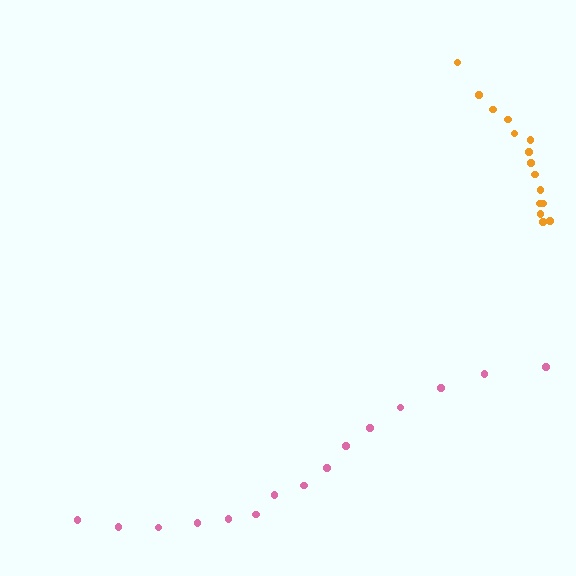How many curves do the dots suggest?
There are 2 distinct paths.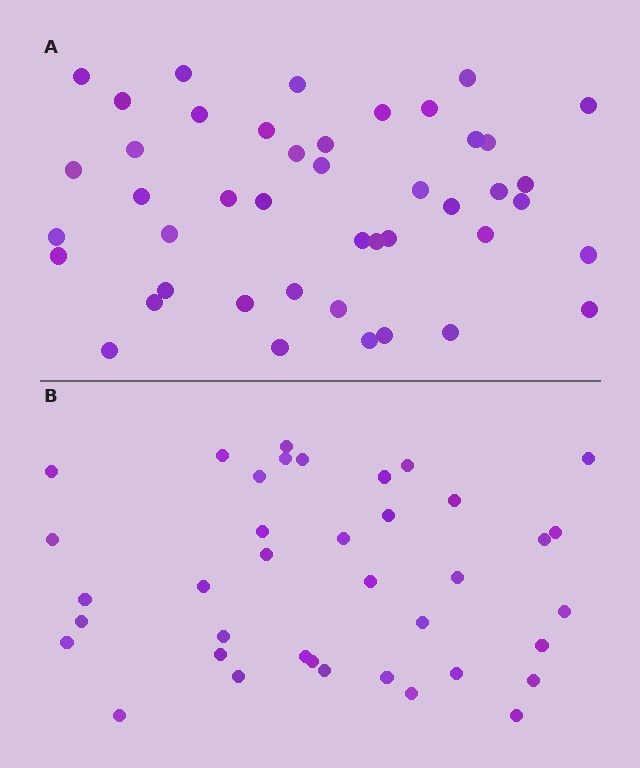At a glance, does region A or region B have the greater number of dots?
Region A (the top region) has more dots.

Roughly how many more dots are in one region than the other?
Region A has about 6 more dots than region B.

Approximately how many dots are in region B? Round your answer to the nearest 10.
About 40 dots. (The exact count is 38, which rounds to 40.)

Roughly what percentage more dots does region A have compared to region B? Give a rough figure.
About 15% more.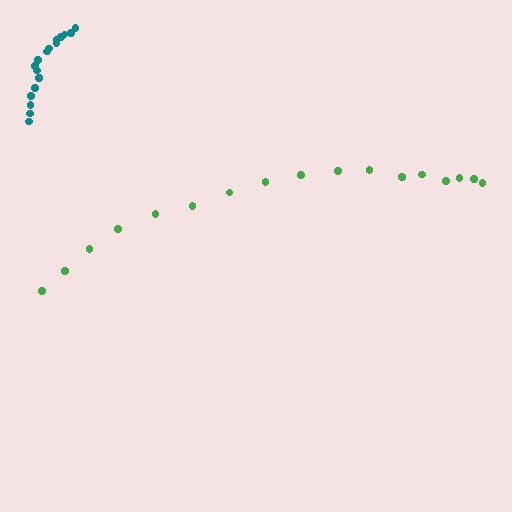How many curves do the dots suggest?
There are 2 distinct paths.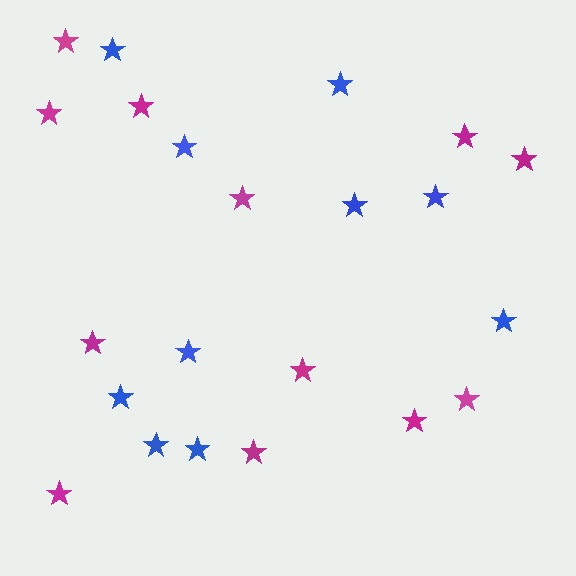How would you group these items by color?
There are 2 groups: one group of magenta stars (12) and one group of blue stars (10).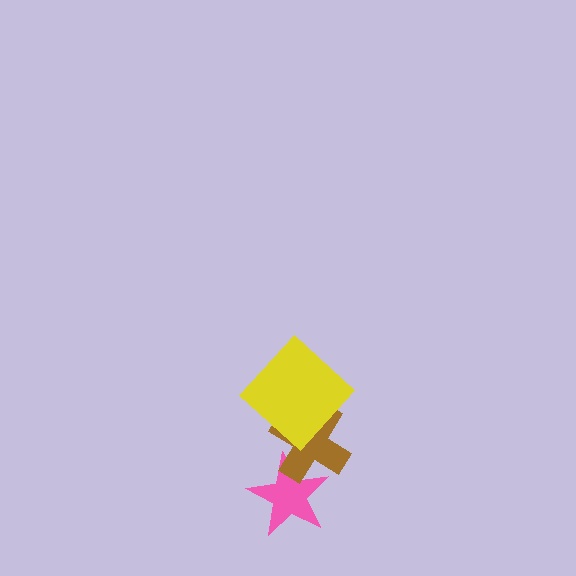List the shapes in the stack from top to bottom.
From top to bottom: the yellow diamond, the brown cross, the pink star.